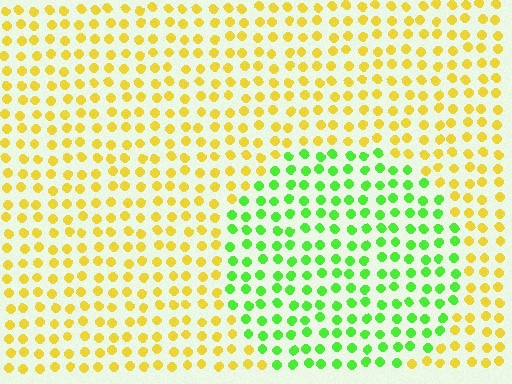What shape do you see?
I see a circle.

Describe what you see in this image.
The image is filled with small yellow elements in a uniform arrangement. A circle-shaped region is visible where the elements are tinted to a slightly different hue, forming a subtle color boundary.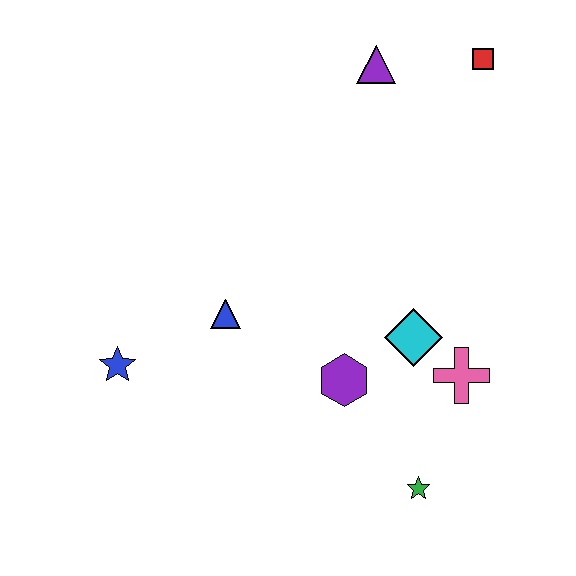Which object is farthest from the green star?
The red square is farthest from the green star.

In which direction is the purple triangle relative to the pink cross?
The purple triangle is above the pink cross.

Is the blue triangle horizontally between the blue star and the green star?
Yes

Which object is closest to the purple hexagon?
The cyan diamond is closest to the purple hexagon.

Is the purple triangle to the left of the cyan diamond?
Yes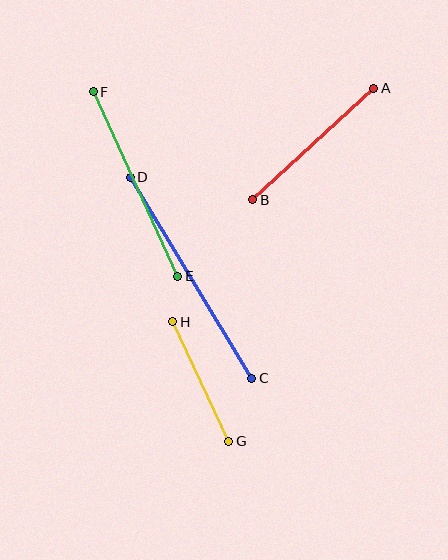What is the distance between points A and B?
The distance is approximately 164 pixels.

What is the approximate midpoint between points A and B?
The midpoint is at approximately (313, 144) pixels.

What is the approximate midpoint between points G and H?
The midpoint is at approximately (201, 381) pixels.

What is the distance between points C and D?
The distance is approximately 235 pixels.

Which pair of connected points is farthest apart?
Points C and D are farthest apart.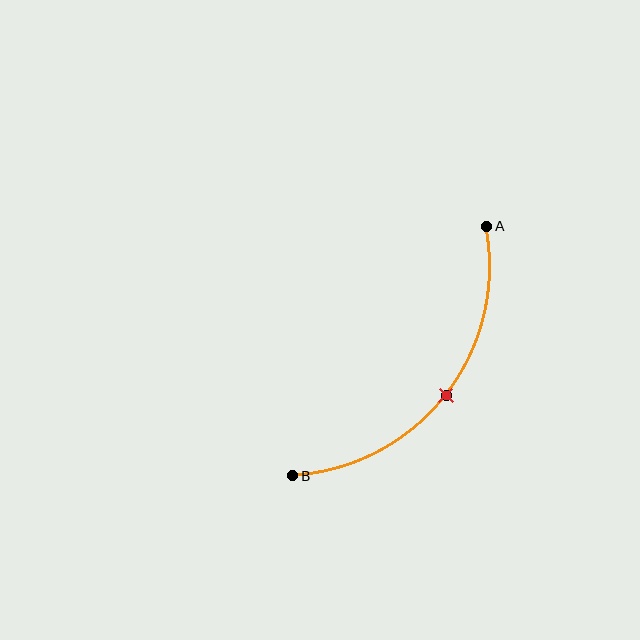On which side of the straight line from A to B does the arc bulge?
The arc bulges below and to the right of the straight line connecting A and B.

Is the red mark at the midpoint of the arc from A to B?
Yes. The red mark lies on the arc at equal arc-length from both A and B — it is the arc midpoint.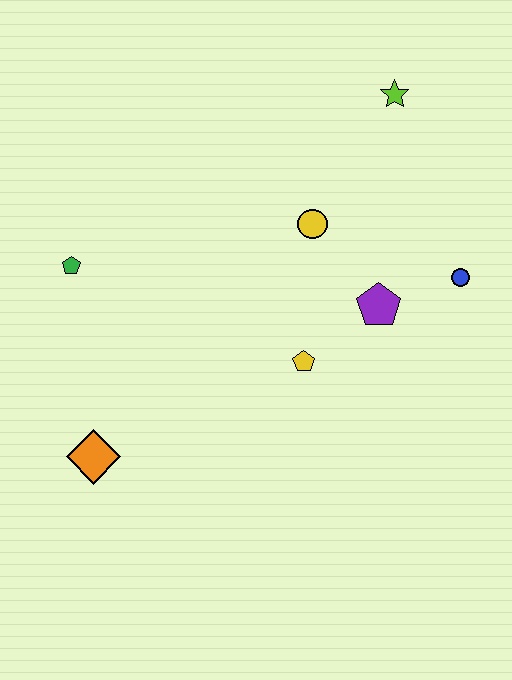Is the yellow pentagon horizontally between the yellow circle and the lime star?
No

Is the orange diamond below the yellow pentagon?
Yes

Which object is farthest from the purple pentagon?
The orange diamond is farthest from the purple pentagon.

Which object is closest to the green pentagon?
The orange diamond is closest to the green pentagon.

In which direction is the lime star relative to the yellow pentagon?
The lime star is above the yellow pentagon.